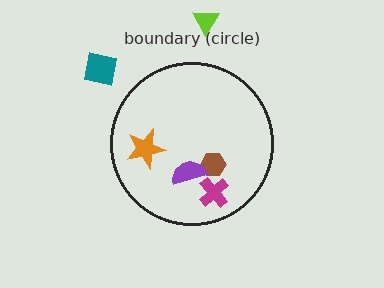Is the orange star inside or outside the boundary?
Inside.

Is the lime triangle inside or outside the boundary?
Outside.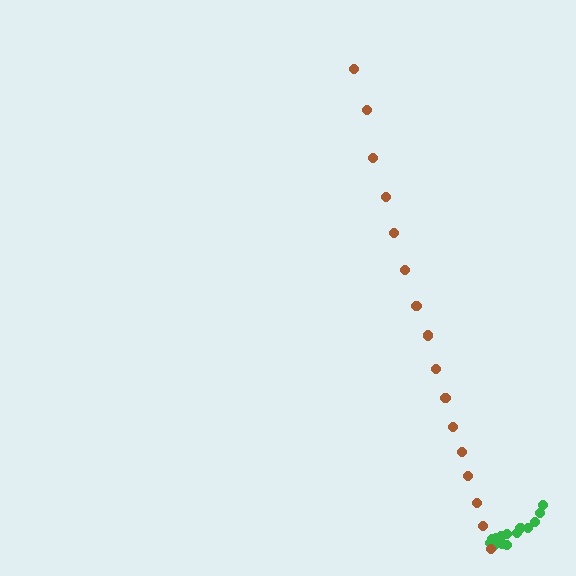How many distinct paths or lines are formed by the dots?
There are 2 distinct paths.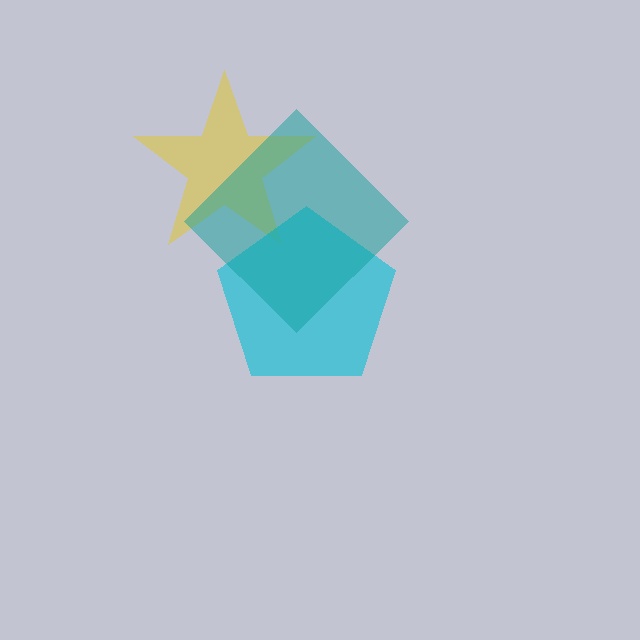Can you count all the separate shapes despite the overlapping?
Yes, there are 3 separate shapes.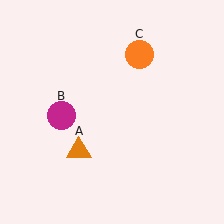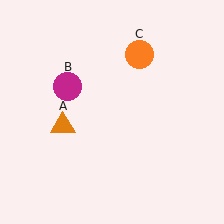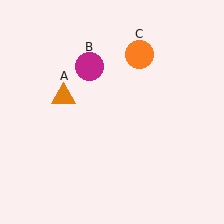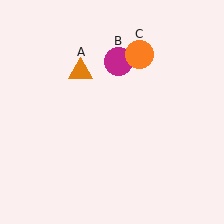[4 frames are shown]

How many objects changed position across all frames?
2 objects changed position: orange triangle (object A), magenta circle (object B).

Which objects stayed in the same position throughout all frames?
Orange circle (object C) remained stationary.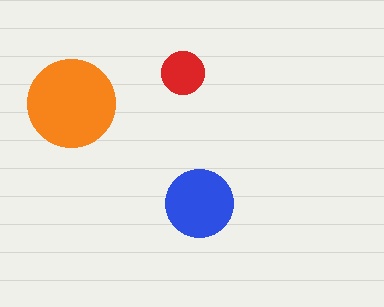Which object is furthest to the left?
The orange circle is leftmost.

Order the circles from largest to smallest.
the orange one, the blue one, the red one.